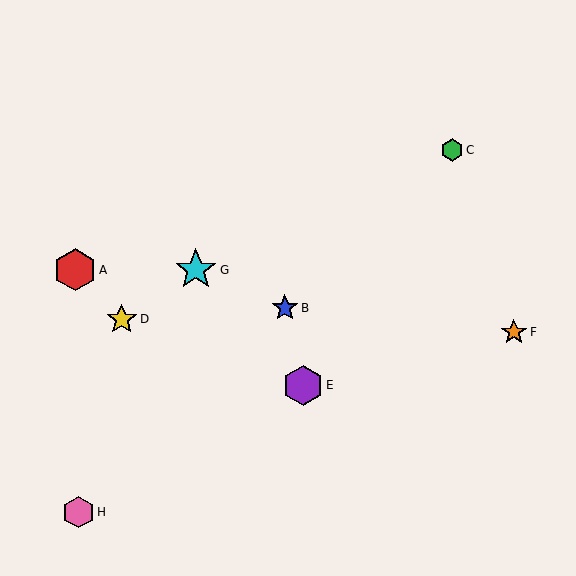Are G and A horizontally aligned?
Yes, both are at y≈270.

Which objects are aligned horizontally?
Objects A, G are aligned horizontally.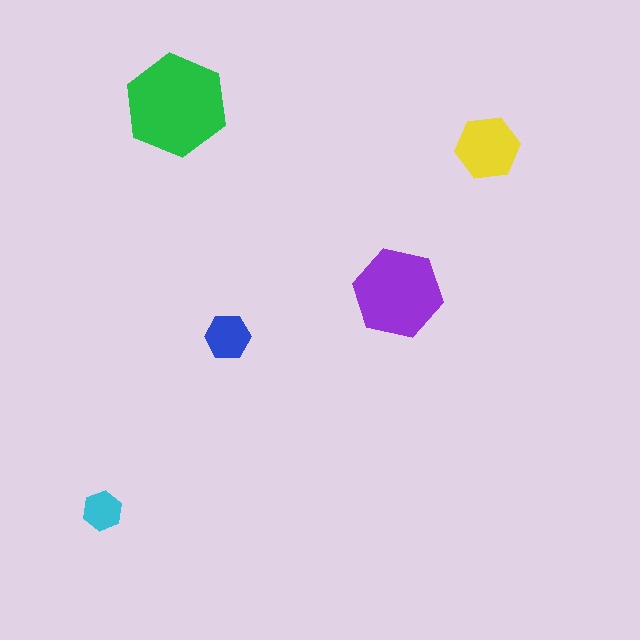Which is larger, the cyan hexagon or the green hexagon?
The green one.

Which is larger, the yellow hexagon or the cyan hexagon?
The yellow one.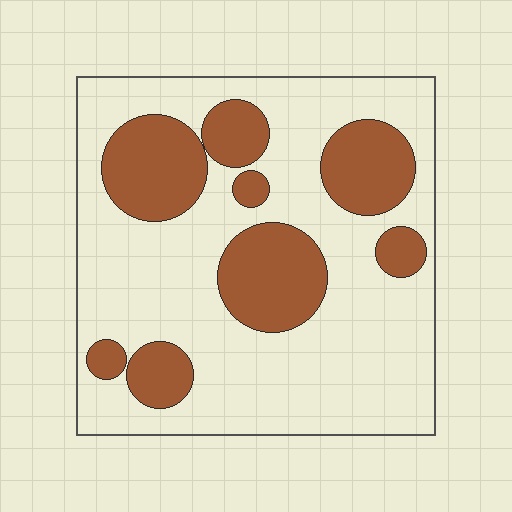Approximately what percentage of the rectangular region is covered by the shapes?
Approximately 30%.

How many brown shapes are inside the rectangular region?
8.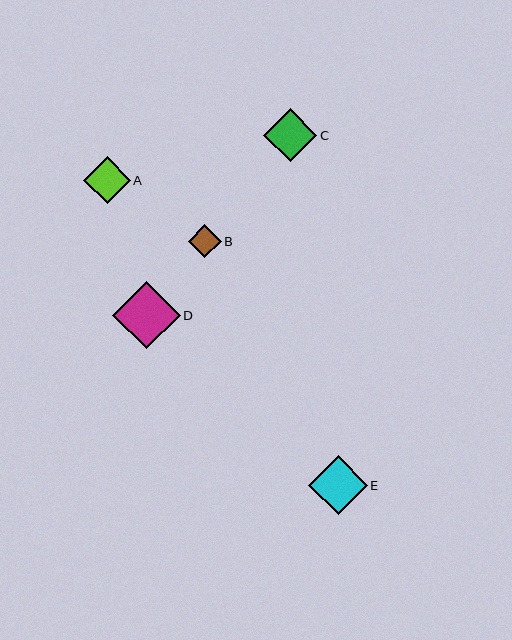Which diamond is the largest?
Diamond D is the largest with a size of approximately 67 pixels.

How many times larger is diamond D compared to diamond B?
Diamond D is approximately 2.0 times the size of diamond B.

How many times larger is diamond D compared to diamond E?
Diamond D is approximately 1.1 times the size of diamond E.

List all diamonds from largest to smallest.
From largest to smallest: D, E, C, A, B.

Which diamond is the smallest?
Diamond B is the smallest with a size of approximately 33 pixels.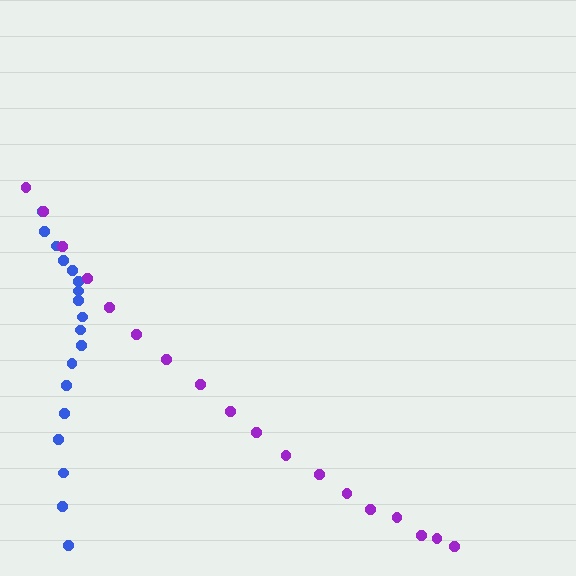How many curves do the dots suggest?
There are 2 distinct paths.